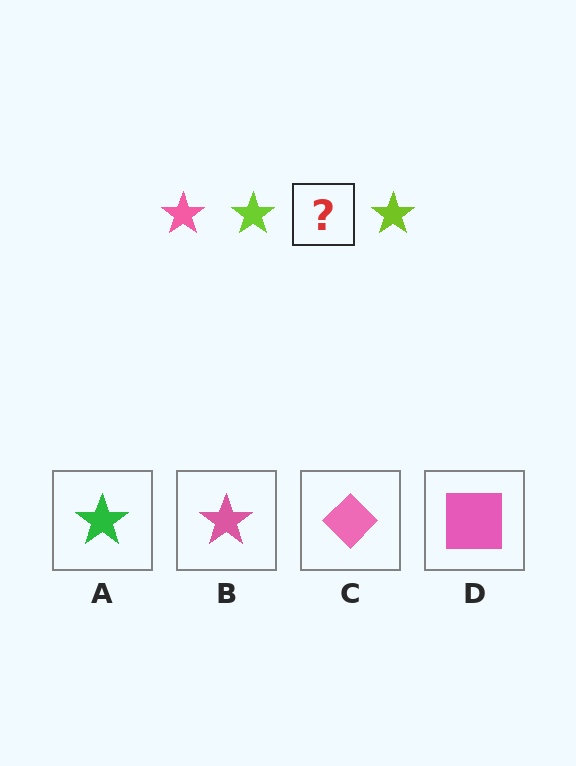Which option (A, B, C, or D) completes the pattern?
B.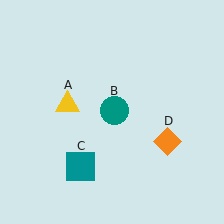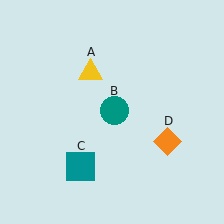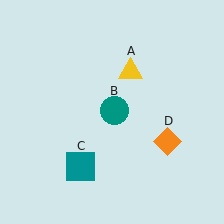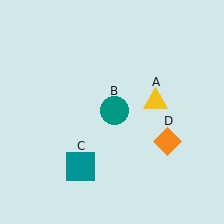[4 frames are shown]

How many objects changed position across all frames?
1 object changed position: yellow triangle (object A).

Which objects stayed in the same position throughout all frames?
Teal circle (object B) and teal square (object C) and orange diamond (object D) remained stationary.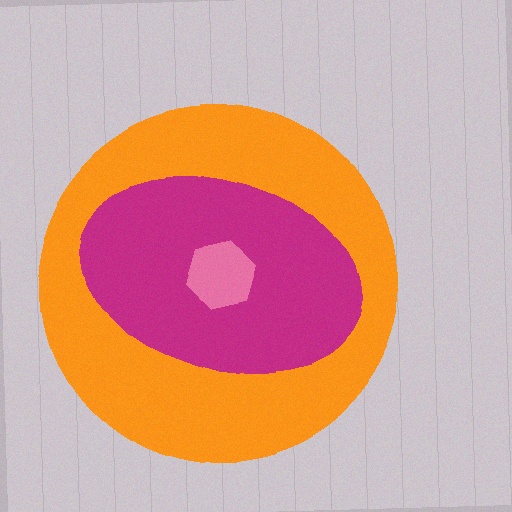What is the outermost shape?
The orange circle.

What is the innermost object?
The pink hexagon.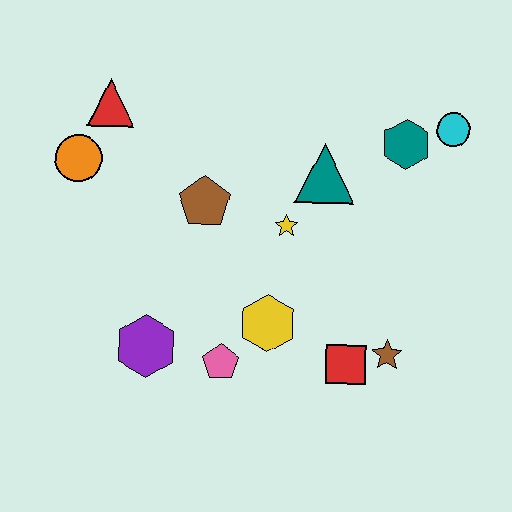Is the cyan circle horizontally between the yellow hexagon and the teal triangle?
No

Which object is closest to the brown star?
The red square is closest to the brown star.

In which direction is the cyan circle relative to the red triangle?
The cyan circle is to the right of the red triangle.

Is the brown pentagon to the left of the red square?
Yes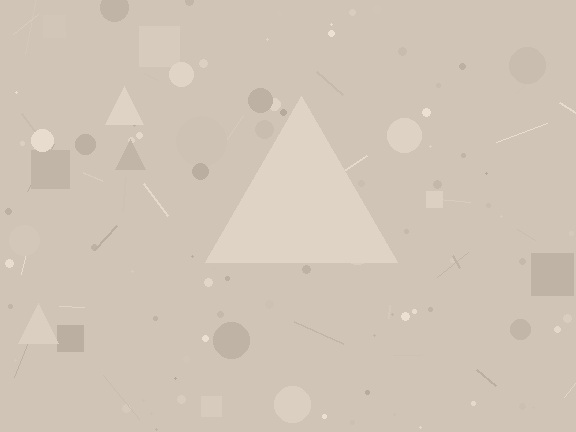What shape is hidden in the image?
A triangle is hidden in the image.